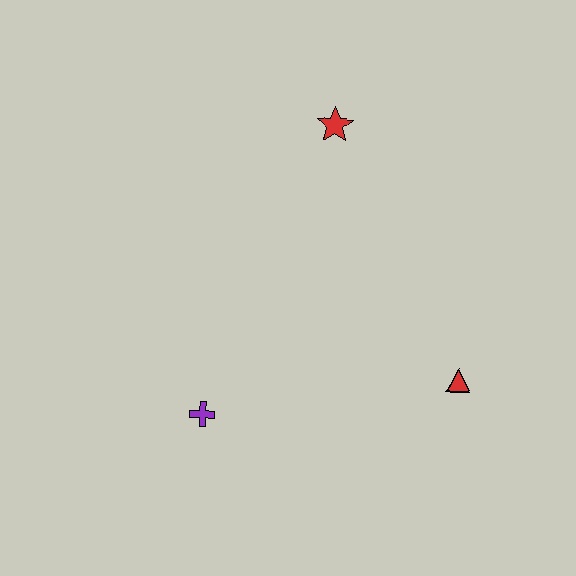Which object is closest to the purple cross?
The red triangle is closest to the purple cross.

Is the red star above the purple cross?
Yes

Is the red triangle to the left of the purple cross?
No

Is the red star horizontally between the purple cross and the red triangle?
Yes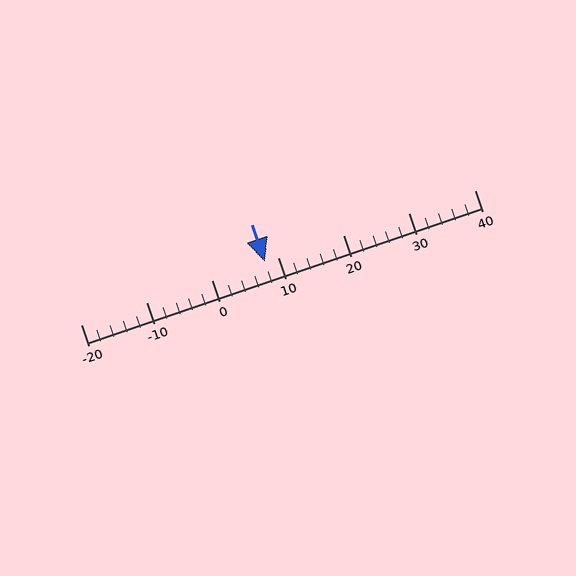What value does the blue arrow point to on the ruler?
The blue arrow points to approximately 8.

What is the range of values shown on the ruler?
The ruler shows values from -20 to 40.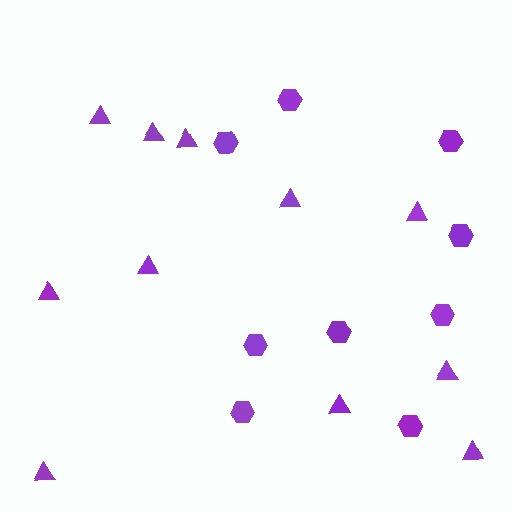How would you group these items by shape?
There are 2 groups: one group of triangles (11) and one group of hexagons (9).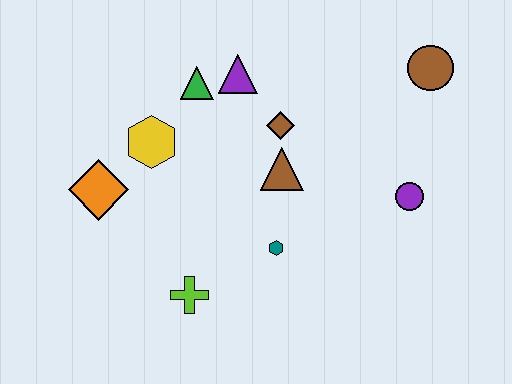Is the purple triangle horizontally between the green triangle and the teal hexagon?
Yes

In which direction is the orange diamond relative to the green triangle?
The orange diamond is below the green triangle.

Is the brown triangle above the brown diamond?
No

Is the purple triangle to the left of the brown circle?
Yes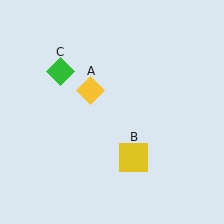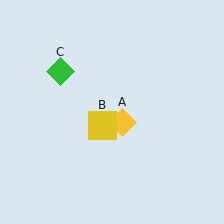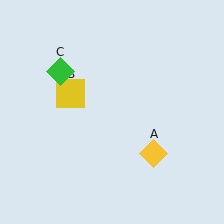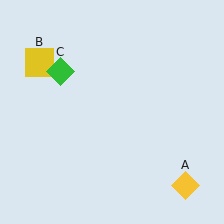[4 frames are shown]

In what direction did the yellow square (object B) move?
The yellow square (object B) moved up and to the left.